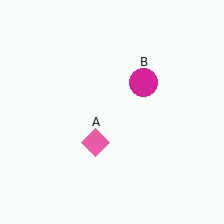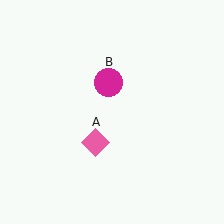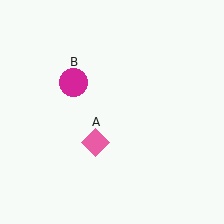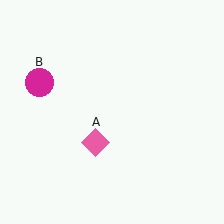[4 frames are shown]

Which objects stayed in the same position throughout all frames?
Pink diamond (object A) remained stationary.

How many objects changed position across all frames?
1 object changed position: magenta circle (object B).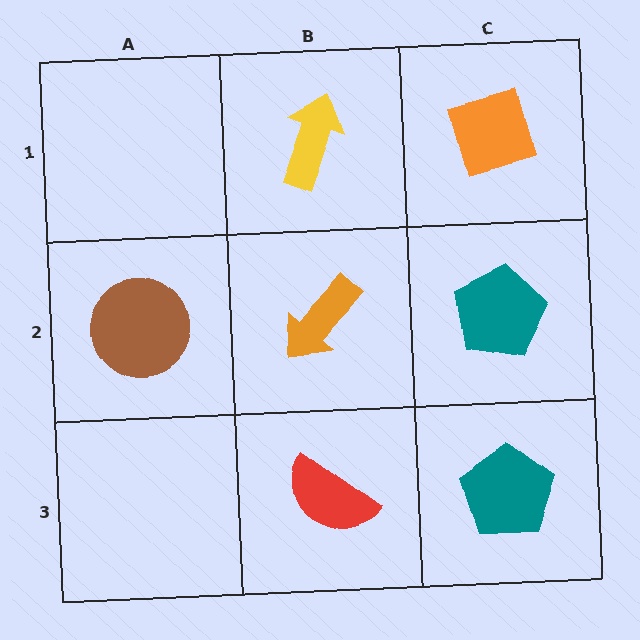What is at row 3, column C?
A teal pentagon.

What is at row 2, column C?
A teal pentagon.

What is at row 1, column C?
An orange diamond.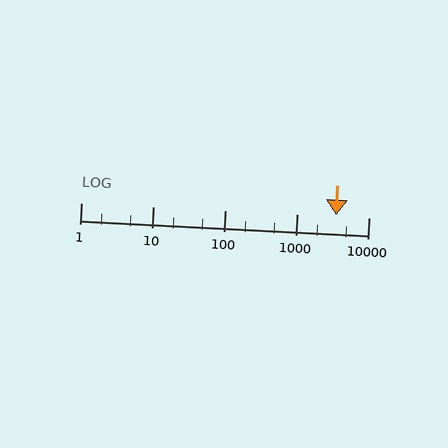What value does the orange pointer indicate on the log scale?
The pointer indicates approximately 3500.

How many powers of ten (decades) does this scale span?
The scale spans 4 decades, from 1 to 10000.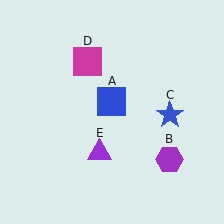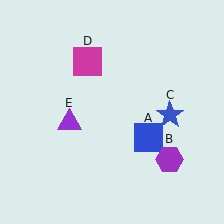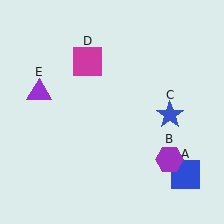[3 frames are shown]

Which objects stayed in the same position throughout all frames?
Purple hexagon (object B) and blue star (object C) and magenta square (object D) remained stationary.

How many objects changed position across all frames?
2 objects changed position: blue square (object A), purple triangle (object E).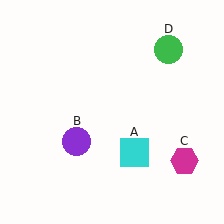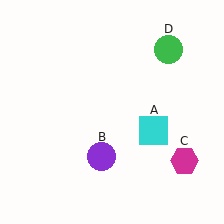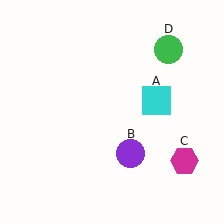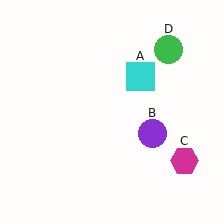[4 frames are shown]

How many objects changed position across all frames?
2 objects changed position: cyan square (object A), purple circle (object B).